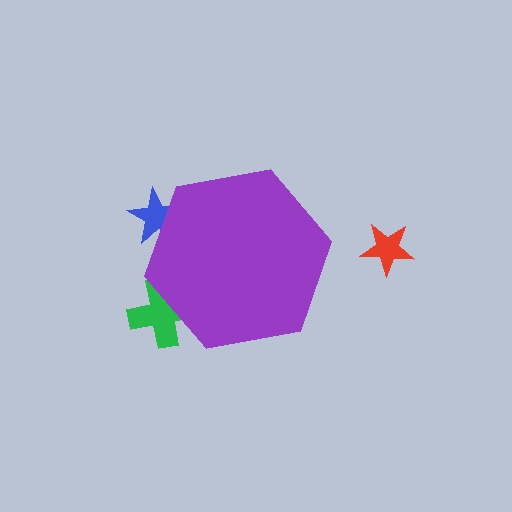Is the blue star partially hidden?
Yes, the blue star is partially hidden behind the purple hexagon.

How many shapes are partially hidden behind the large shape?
2 shapes are partially hidden.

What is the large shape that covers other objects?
A purple hexagon.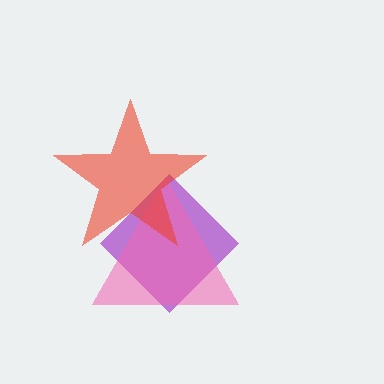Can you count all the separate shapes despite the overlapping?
Yes, there are 3 separate shapes.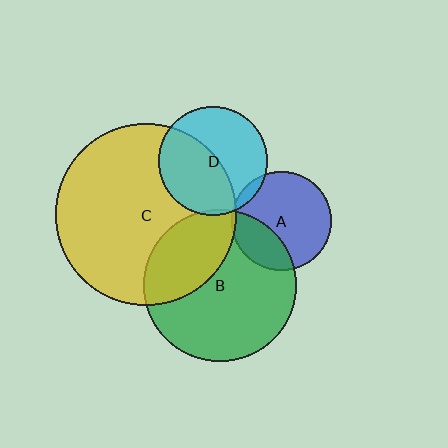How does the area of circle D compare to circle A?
Approximately 1.2 times.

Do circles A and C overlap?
Yes.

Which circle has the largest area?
Circle C (yellow).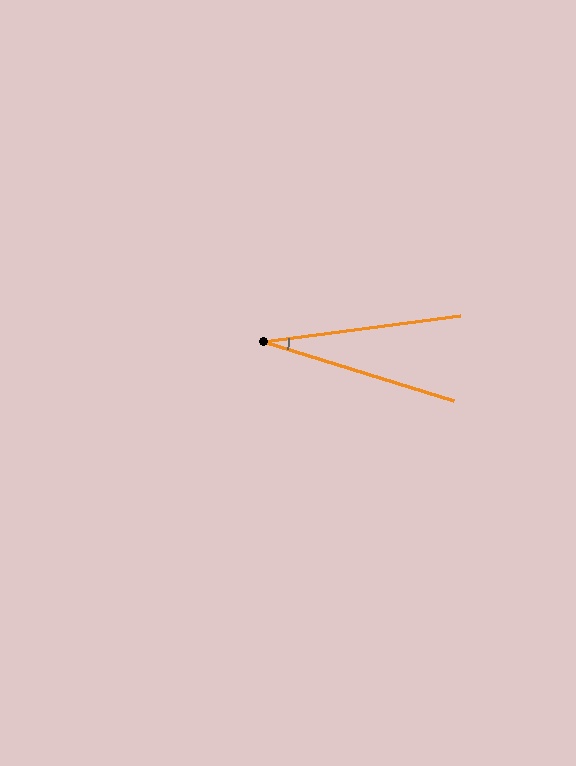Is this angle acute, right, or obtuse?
It is acute.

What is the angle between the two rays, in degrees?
Approximately 25 degrees.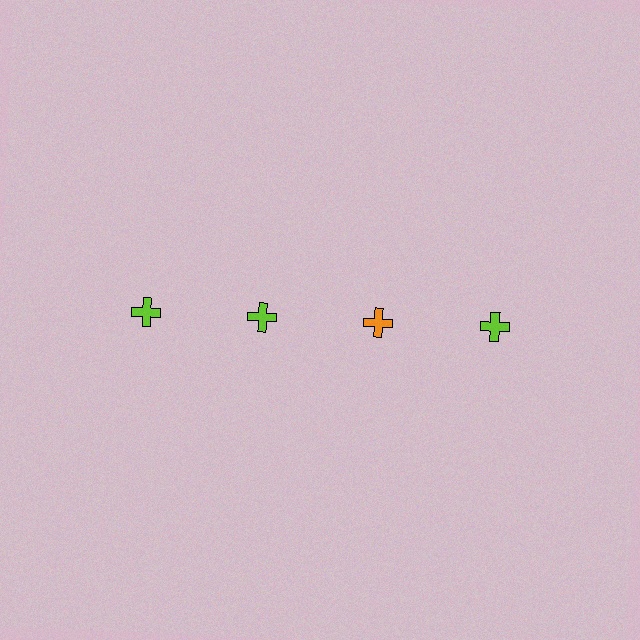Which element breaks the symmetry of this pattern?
The orange cross in the top row, center column breaks the symmetry. All other shapes are lime crosses.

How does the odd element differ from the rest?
It has a different color: orange instead of lime.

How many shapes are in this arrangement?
There are 4 shapes arranged in a grid pattern.